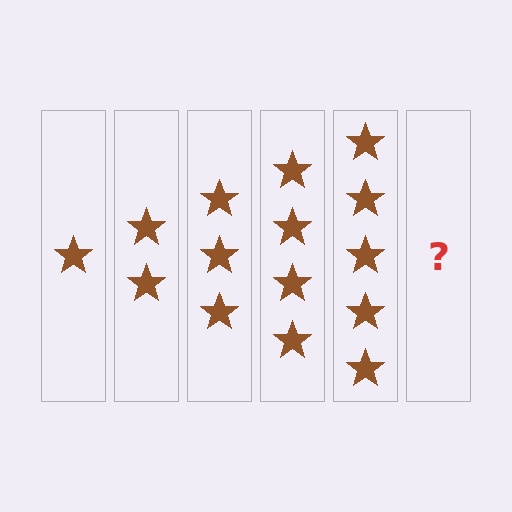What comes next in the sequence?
The next element should be 6 stars.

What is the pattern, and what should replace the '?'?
The pattern is that each step adds one more star. The '?' should be 6 stars.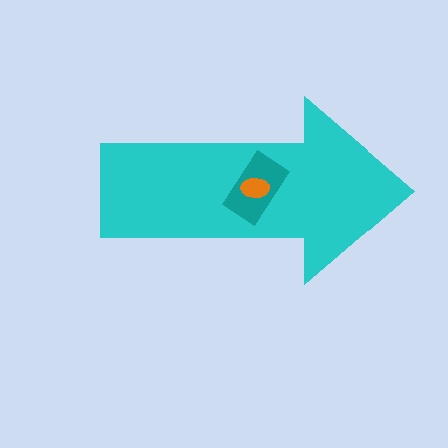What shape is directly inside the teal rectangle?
The orange ellipse.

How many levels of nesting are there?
3.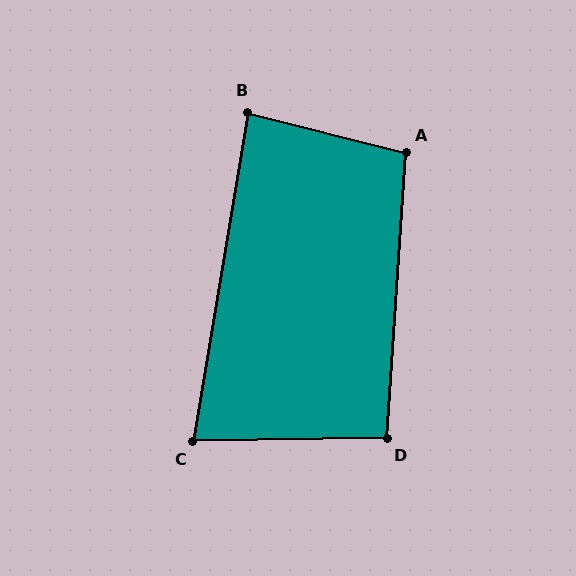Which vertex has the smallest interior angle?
C, at approximately 80 degrees.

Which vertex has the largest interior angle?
A, at approximately 100 degrees.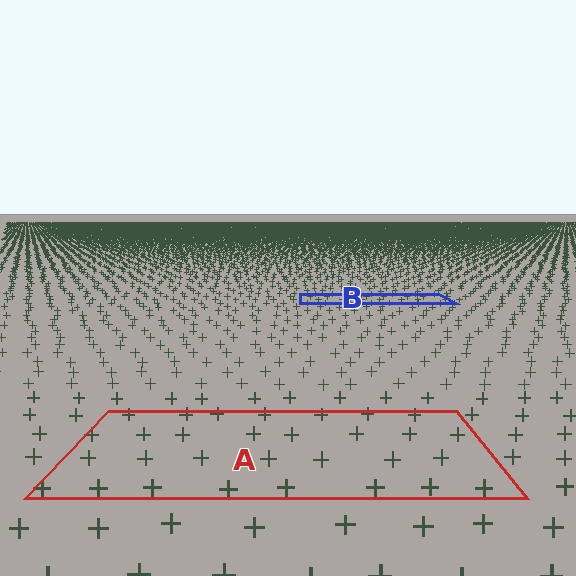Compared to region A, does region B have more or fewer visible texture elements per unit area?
Region B has more texture elements per unit area — they are packed more densely because it is farther away.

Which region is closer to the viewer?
Region A is closer. The texture elements there are larger and more spread out.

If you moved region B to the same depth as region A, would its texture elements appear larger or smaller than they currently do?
They would appear larger. At a closer depth, the same texture elements are projected at a bigger on-screen size.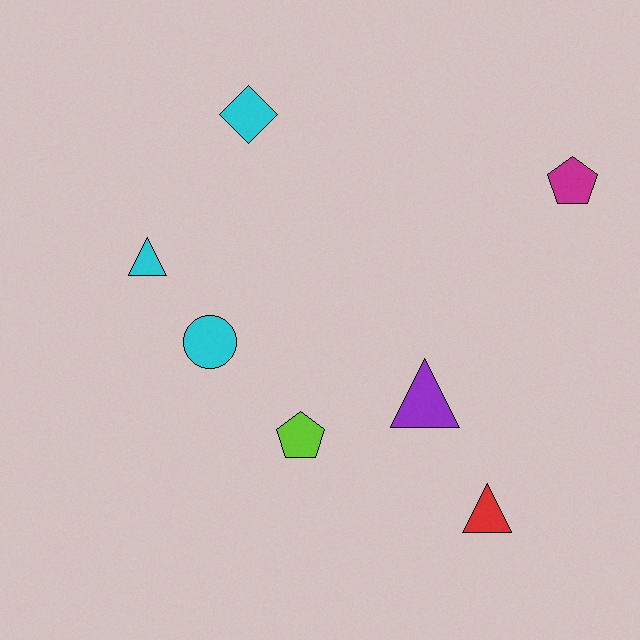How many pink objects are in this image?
There are no pink objects.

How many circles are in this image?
There is 1 circle.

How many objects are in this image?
There are 7 objects.